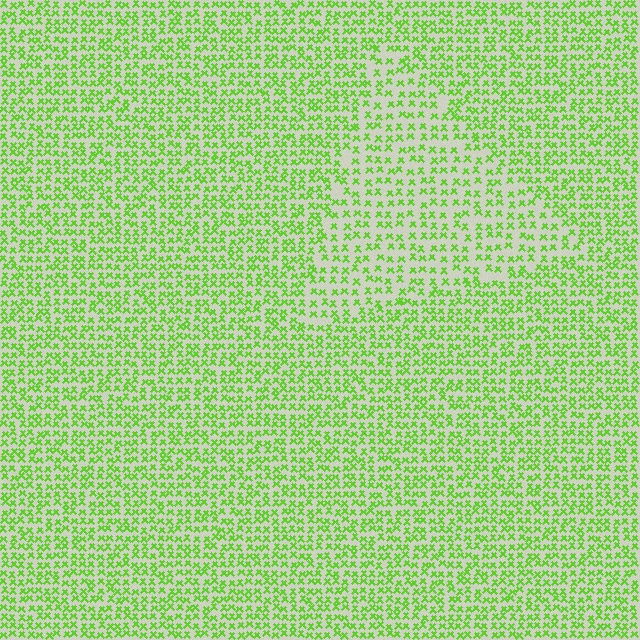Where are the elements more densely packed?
The elements are more densely packed outside the triangle boundary.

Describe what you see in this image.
The image contains small lime elements arranged at two different densities. A triangle-shaped region is visible where the elements are less densely packed than the surrounding area.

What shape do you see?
I see a triangle.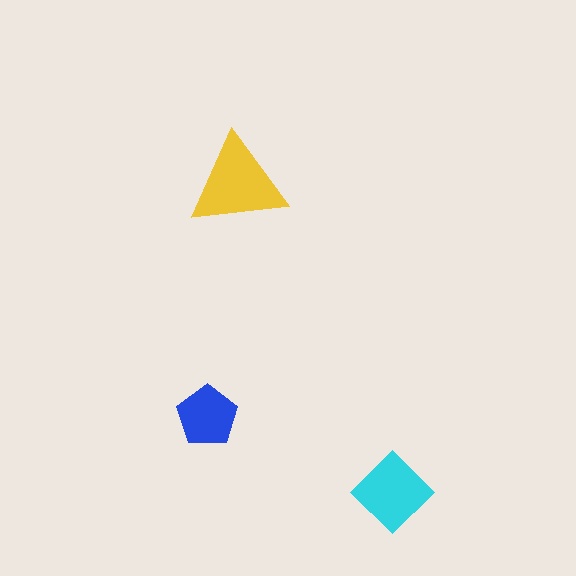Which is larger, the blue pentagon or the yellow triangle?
The yellow triangle.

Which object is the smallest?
The blue pentagon.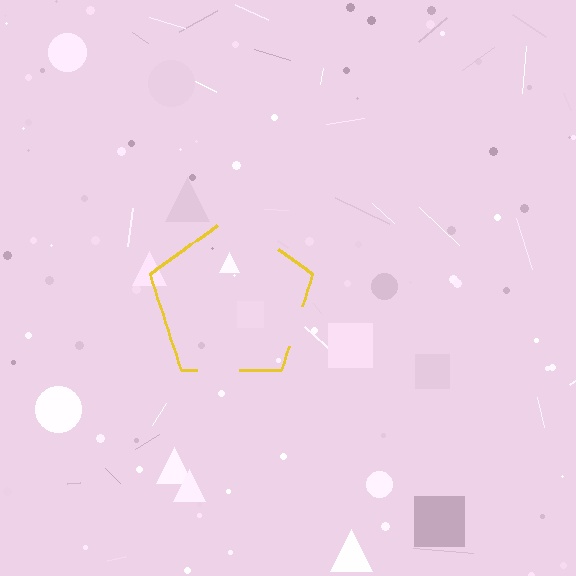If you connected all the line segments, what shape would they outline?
They would outline a pentagon.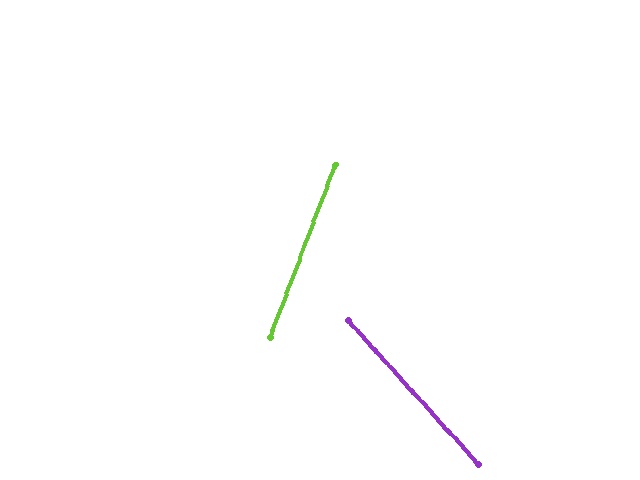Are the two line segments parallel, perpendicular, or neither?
Neither parallel nor perpendicular — they differ by about 63°.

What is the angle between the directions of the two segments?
Approximately 63 degrees.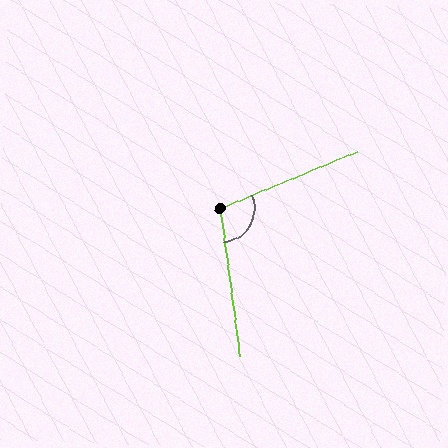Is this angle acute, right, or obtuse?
It is obtuse.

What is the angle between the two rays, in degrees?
Approximately 105 degrees.